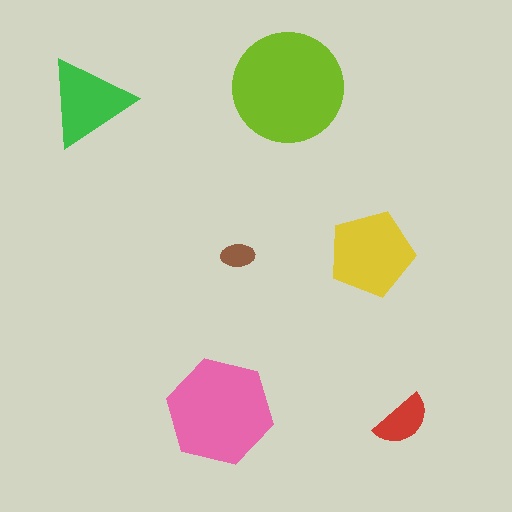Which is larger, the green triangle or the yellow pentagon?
The yellow pentagon.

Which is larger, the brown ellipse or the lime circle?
The lime circle.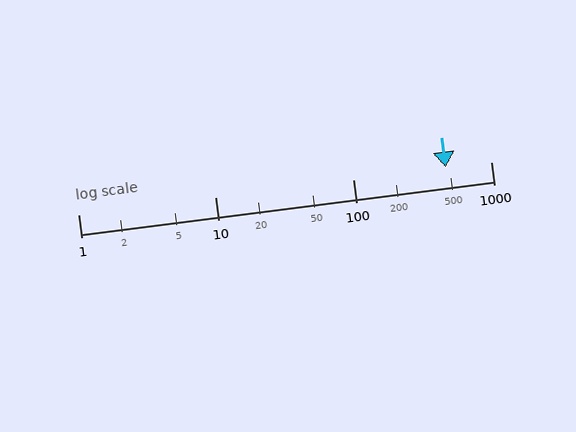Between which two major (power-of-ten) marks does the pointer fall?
The pointer is between 100 and 1000.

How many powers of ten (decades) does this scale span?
The scale spans 3 decades, from 1 to 1000.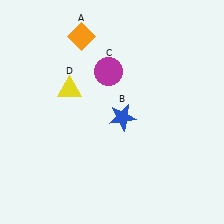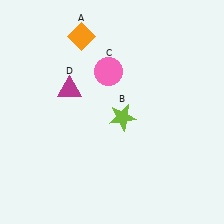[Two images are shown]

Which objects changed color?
B changed from blue to lime. C changed from magenta to pink. D changed from yellow to magenta.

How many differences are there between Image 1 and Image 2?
There are 3 differences between the two images.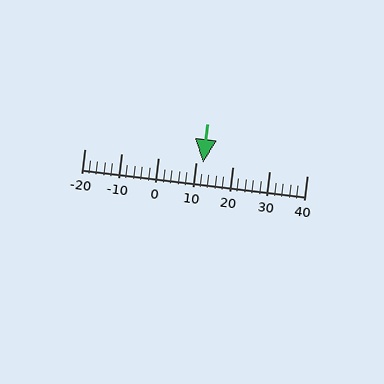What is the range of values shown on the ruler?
The ruler shows values from -20 to 40.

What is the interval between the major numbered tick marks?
The major tick marks are spaced 10 units apart.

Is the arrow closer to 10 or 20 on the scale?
The arrow is closer to 10.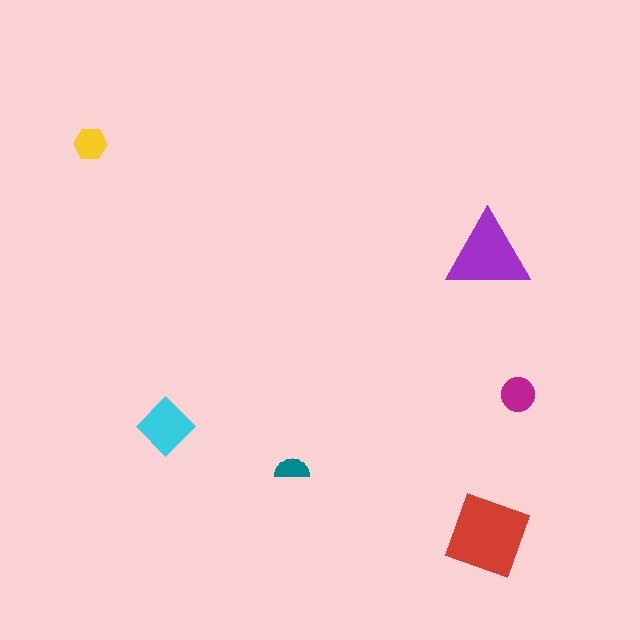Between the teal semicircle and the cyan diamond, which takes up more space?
The cyan diamond.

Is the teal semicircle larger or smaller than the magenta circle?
Smaller.